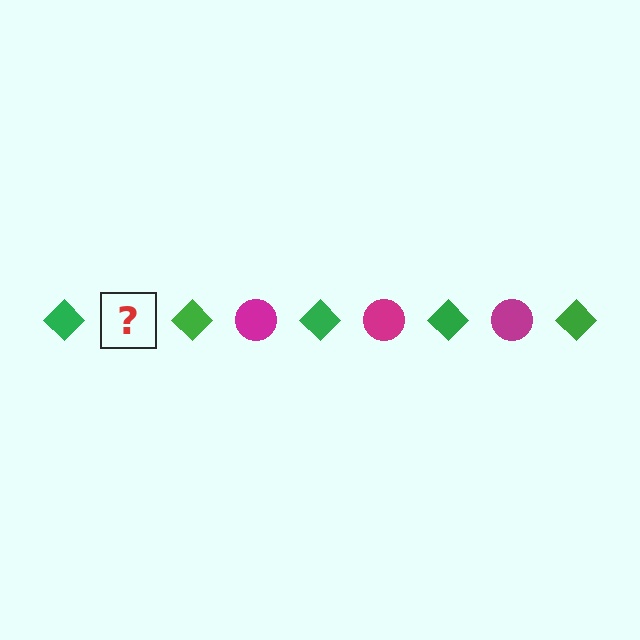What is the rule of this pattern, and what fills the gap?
The rule is that the pattern alternates between green diamond and magenta circle. The gap should be filled with a magenta circle.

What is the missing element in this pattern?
The missing element is a magenta circle.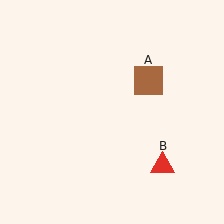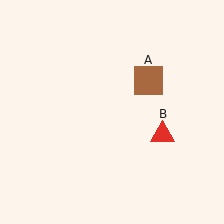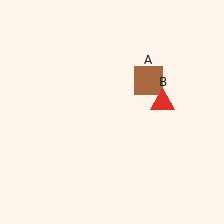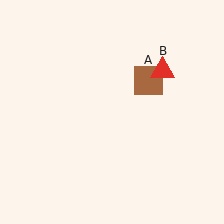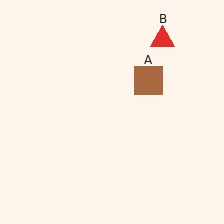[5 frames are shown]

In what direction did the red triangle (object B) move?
The red triangle (object B) moved up.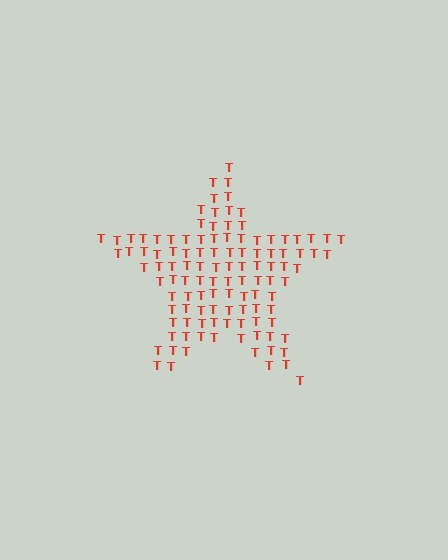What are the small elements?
The small elements are letter T's.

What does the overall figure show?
The overall figure shows a star.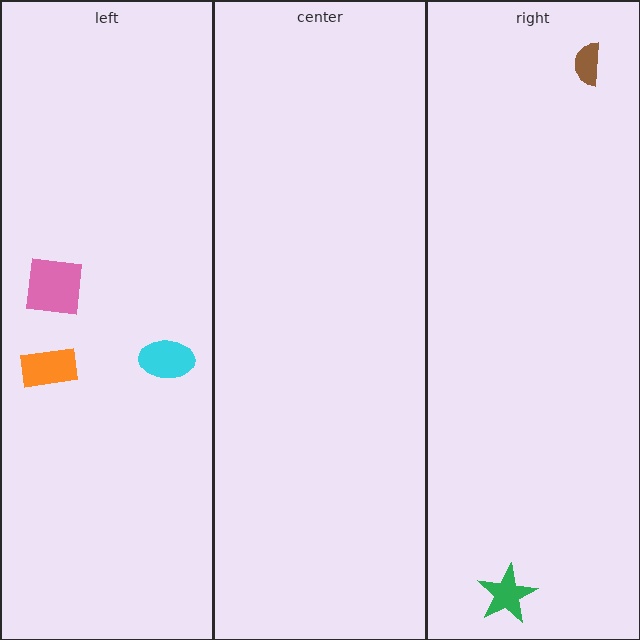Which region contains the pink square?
The left region.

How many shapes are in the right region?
2.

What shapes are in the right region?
The green star, the brown semicircle.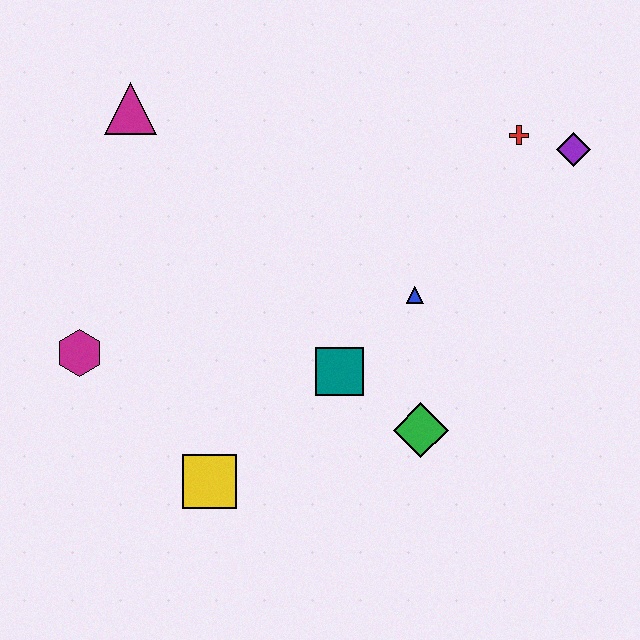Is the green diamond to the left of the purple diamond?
Yes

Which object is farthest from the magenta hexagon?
The purple diamond is farthest from the magenta hexagon.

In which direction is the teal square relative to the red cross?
The teal square is below the red cross.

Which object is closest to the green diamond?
The teal square is closest to the green diamond.